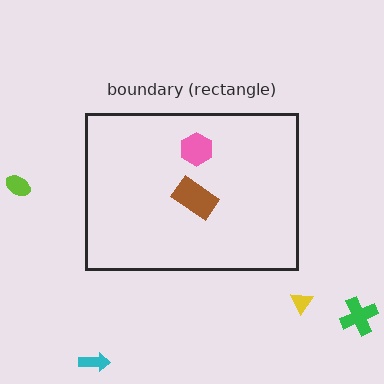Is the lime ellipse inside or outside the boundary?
Outside.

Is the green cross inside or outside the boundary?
Outside.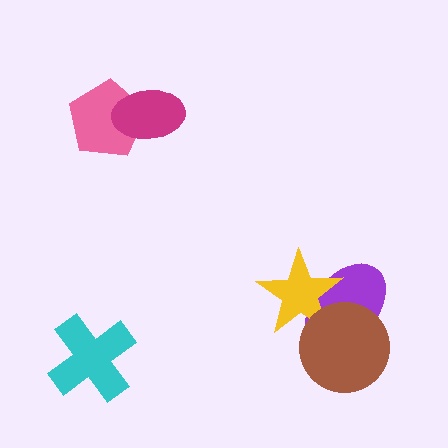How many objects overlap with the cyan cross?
0 objects overlap with the cyan cross.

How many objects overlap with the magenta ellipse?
1 object overlaps with the magenta ellipse.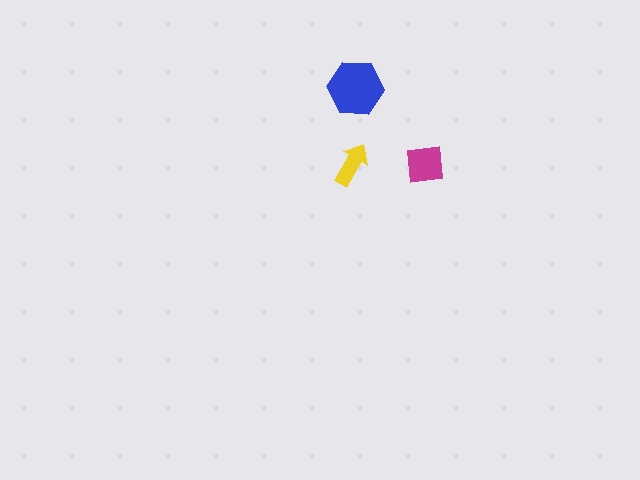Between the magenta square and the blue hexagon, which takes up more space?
The blue hexagon.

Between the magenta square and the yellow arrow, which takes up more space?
The magenta square.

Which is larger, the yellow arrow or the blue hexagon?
The blue hexagon.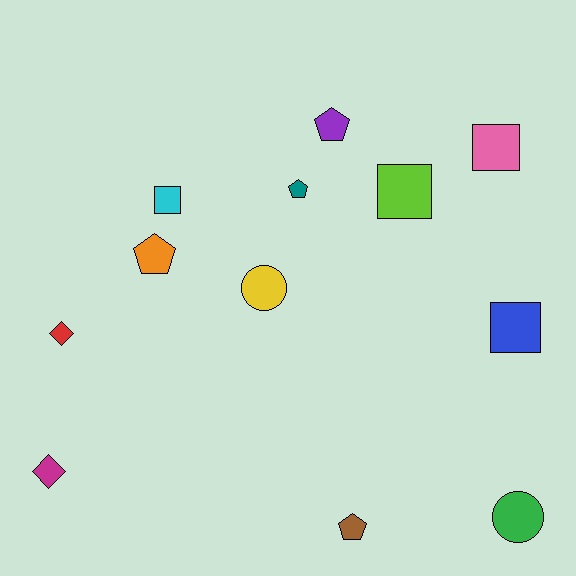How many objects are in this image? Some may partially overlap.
There are 12 objects.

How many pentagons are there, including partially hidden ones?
There are 4 pentagons.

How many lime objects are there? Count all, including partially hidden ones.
There is 1 lime object.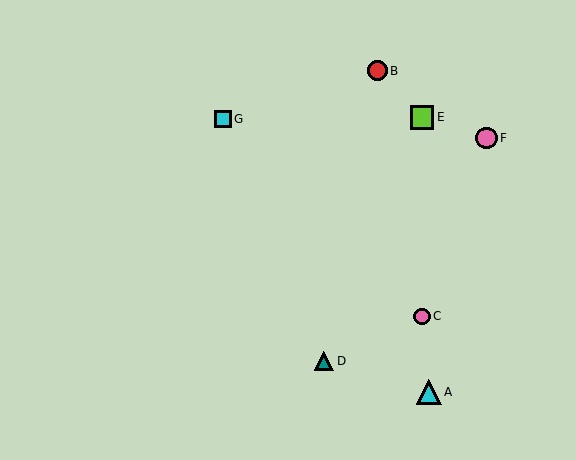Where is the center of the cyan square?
The center of the cyan square is at (223, 119).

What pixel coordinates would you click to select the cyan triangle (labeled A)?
Click at (429, 392) to select the cyan triangle A.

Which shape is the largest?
The cyan triangle (labeled A) is the largest.